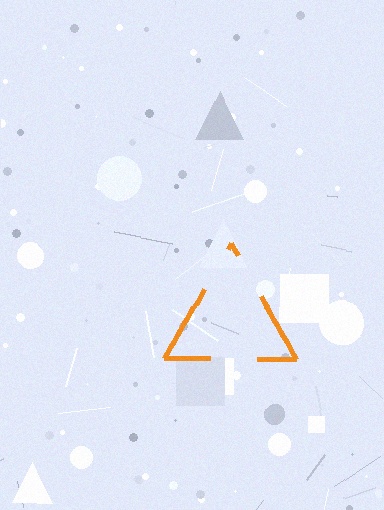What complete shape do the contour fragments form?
The contour fragments form a triangle.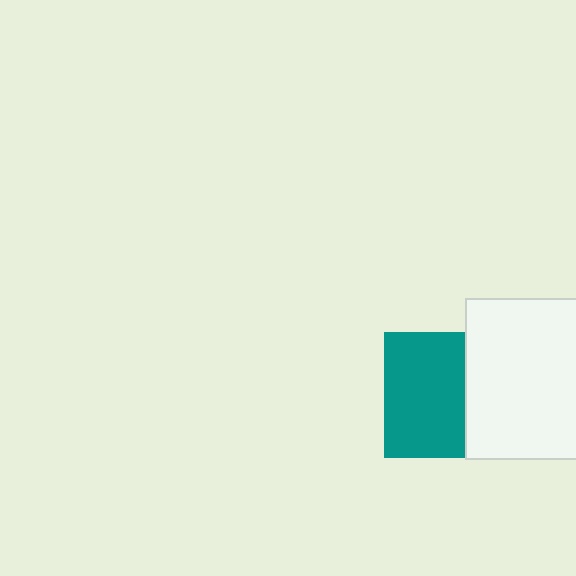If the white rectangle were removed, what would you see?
You would see the complete teal square.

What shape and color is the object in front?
The object in front is a white rectangle.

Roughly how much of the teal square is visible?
Most of it is visible (roughly 65%).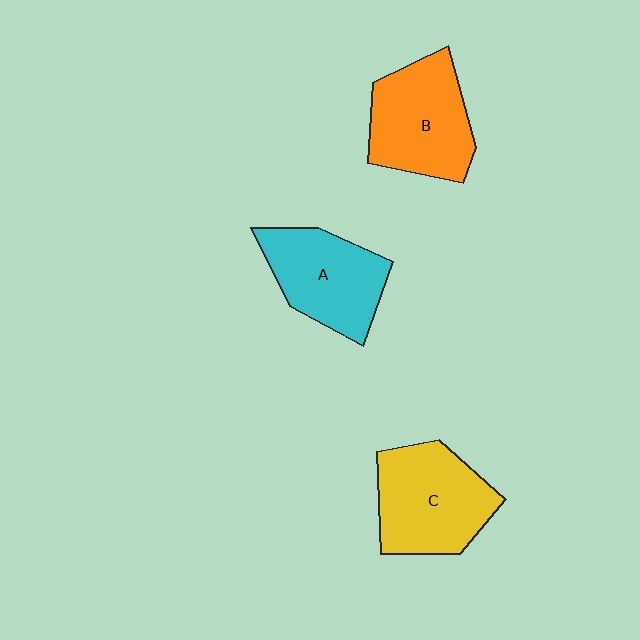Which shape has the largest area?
Shape C (yellow).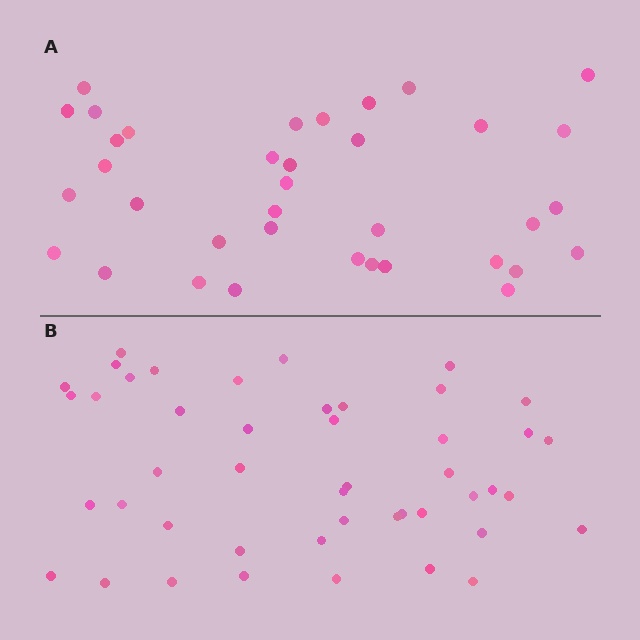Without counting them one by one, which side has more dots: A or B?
Region B (the bottom region) has more dots.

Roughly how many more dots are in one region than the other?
Region B has roughly 10 or so more dots than region A.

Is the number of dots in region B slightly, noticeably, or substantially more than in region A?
Region B has noticeably more, but not dramatically so. The ratio is roughly 1.3 to 1.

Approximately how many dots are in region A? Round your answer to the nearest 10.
About 40 dots. (The exact count is 36, which rounds to 40.)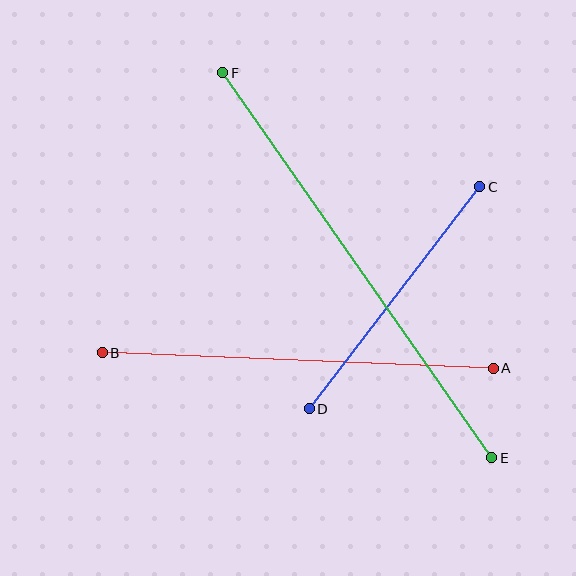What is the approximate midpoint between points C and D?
The midpoint is at approximately (394, 298) pixels.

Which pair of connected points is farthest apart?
Points E and F are farthest apart.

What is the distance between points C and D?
The distance is approximately 280 pixels.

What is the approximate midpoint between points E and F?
The midpoint is at approximately (357, 265) pixels.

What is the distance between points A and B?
The distance is approximately 392 pixels.